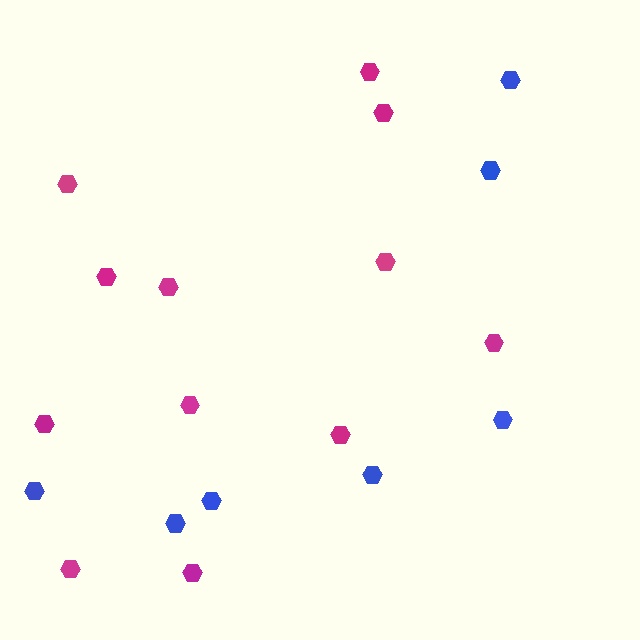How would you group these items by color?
There are 2 groups: one group of magenta hexagons (12) and one group of blue hexagons (7).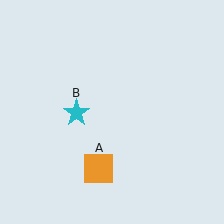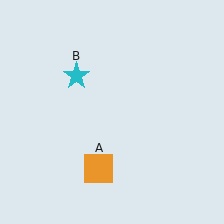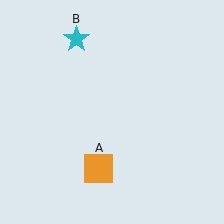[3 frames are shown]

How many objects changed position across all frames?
1 object changed position: cyan star (object B).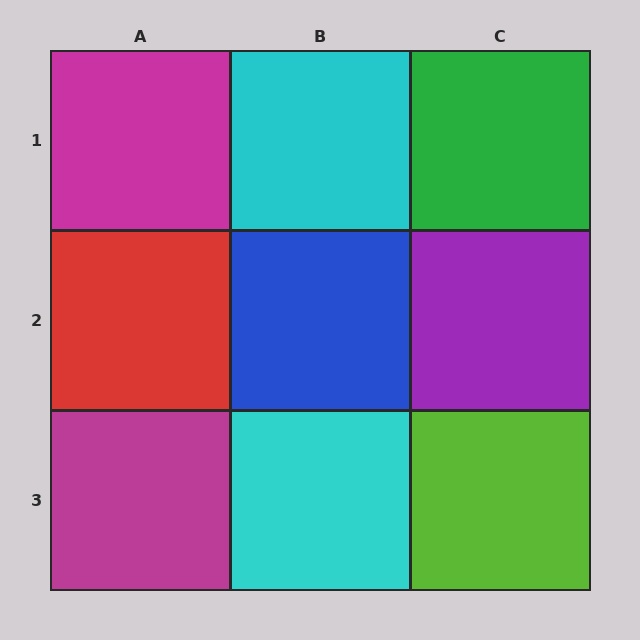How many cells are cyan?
2 cells are cyan.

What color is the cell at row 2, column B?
Blue.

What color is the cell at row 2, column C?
Purple.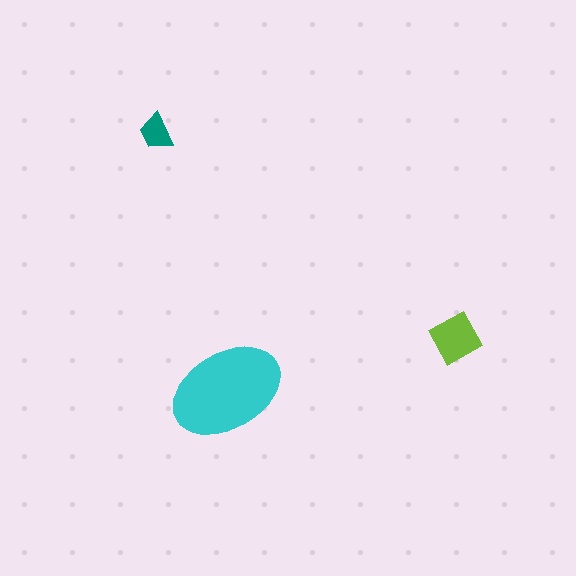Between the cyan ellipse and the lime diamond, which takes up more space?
The cyan ellipse.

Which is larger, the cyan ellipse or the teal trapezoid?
The cyan ellipse.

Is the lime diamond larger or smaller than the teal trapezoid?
Larger.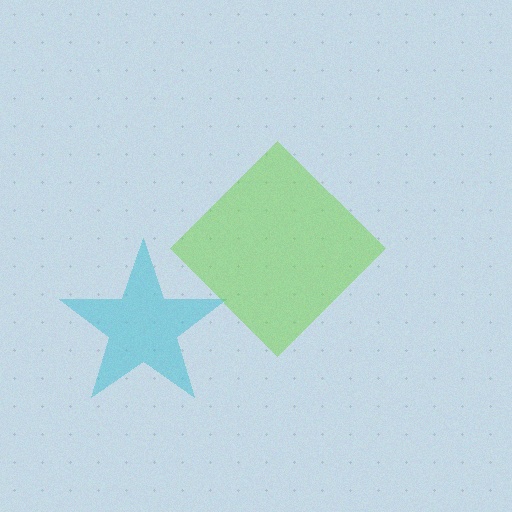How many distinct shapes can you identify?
There are 2 distinct shapes: a cyan star, a lime diamond.